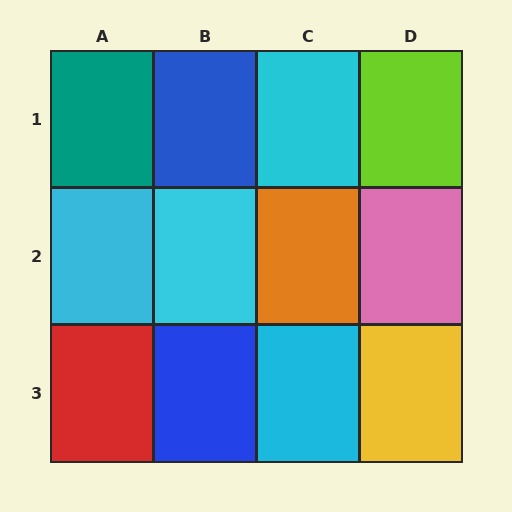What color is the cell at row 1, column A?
Teal.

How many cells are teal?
1 cell is teal.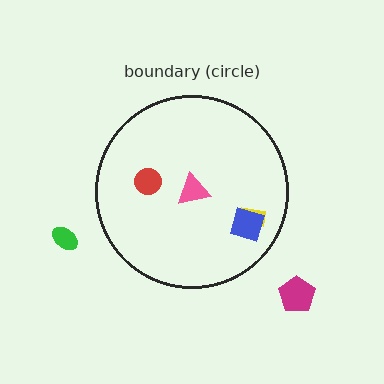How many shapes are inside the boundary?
4 inside, 2 outside.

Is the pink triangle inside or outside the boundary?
Inside.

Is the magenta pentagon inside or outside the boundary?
Outside.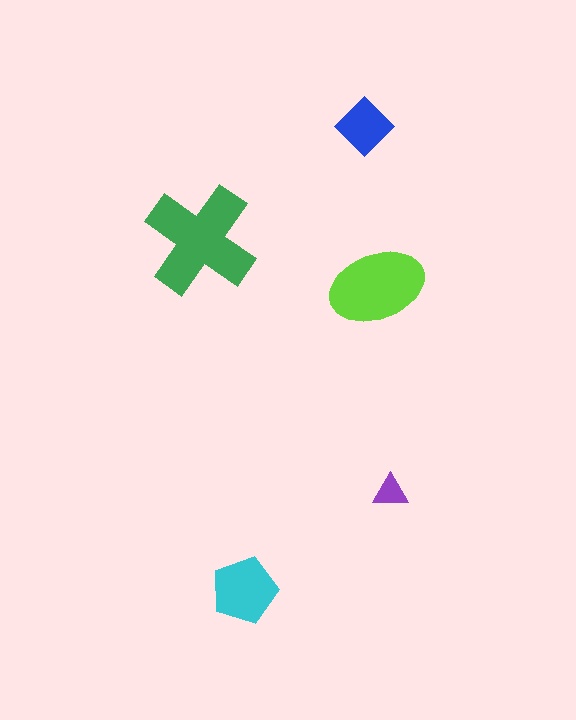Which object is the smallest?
The purple triangle.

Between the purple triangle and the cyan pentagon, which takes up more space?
The cyan pentagon.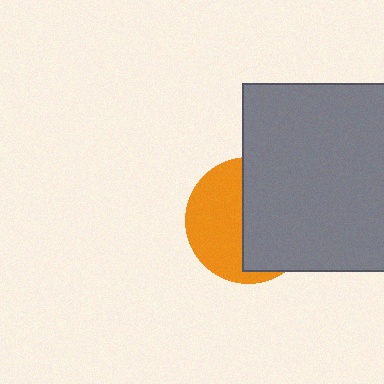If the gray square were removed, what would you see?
You would see the complete orange circle.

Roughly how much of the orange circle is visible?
About half of it is visible (roughly 46%).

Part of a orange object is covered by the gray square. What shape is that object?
It is a circle.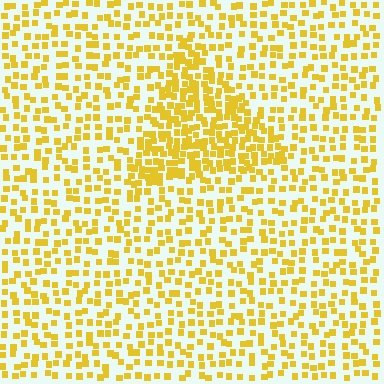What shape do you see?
I see a triangle.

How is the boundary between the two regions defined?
The boundary is defined by a change in element density (approximately 2.0x ratio). All elements are the same color, size, and shape.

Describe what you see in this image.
The image contains small yellow elements arranged at two different densities. A triangle-shaped region is visible where the elements are more densely packed than the surrounding area.